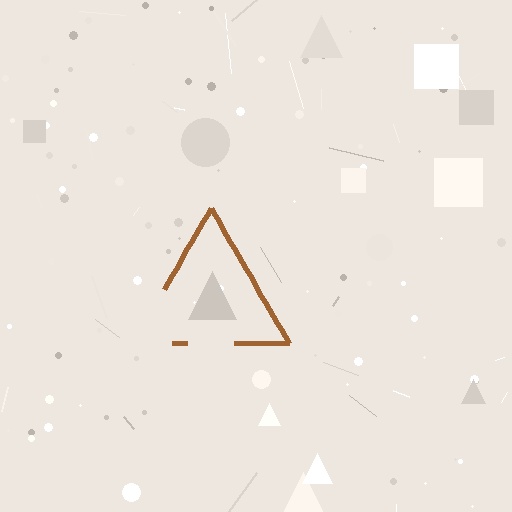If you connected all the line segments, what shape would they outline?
They would outline a triangle.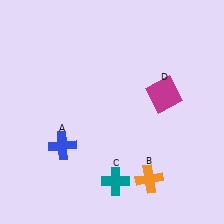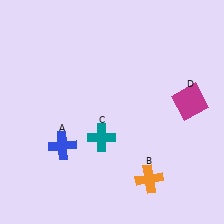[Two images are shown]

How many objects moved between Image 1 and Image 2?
2 objects moved between the two images.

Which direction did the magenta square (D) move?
The magenta square (D) moved right.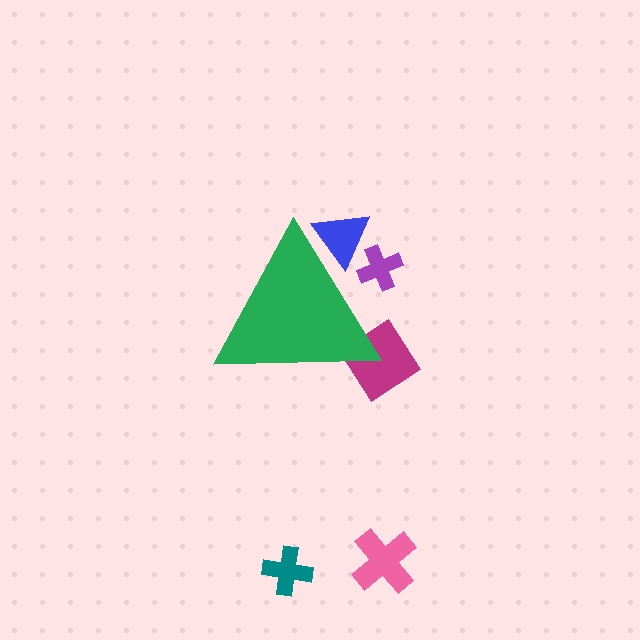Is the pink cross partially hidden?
No, the pink cross is fully visible.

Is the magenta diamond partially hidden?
Yes, the magenta diamond is partially hidden behind the green triangle.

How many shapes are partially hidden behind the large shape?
3 shapes are partially hidden.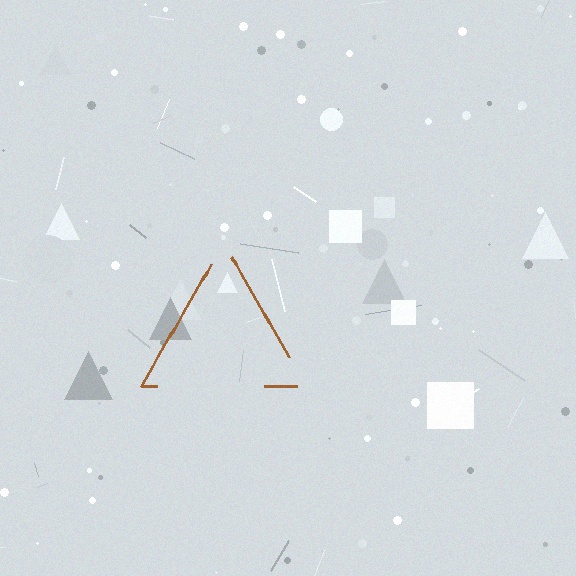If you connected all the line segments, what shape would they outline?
They would outline a triangle.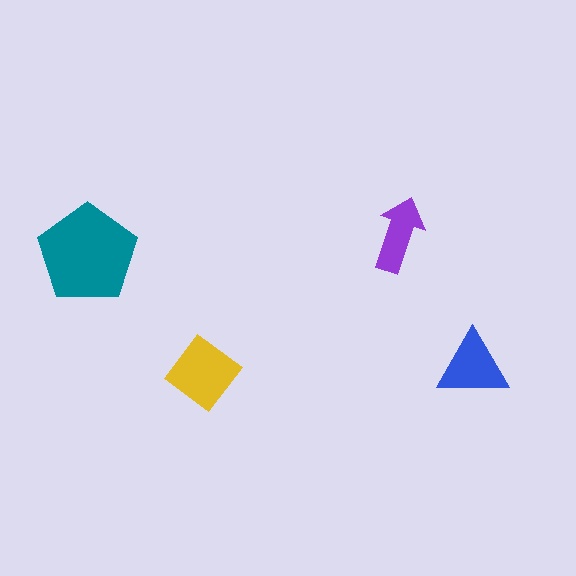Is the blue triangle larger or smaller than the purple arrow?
Larger.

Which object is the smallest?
The purple arrow.